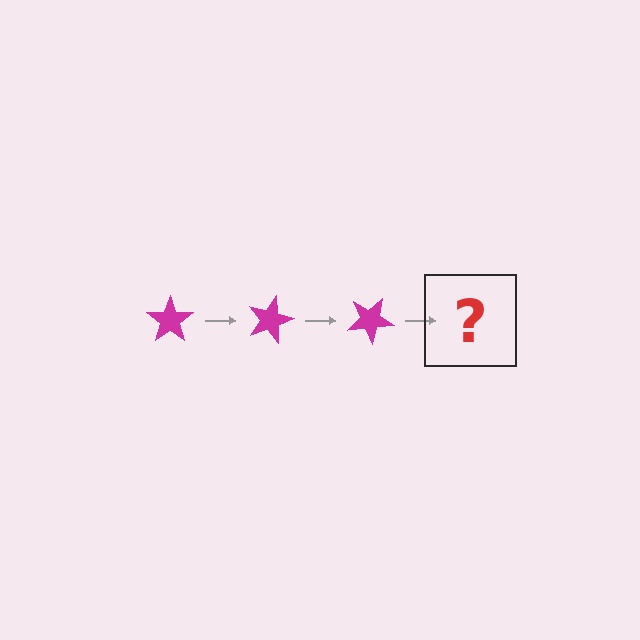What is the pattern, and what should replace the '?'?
The pattern is that the star rotates 15 degrees each step. The '?' should be a magenta star rotated 45 degrees.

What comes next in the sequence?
The next element should be a magenta star rotated 45 degrees.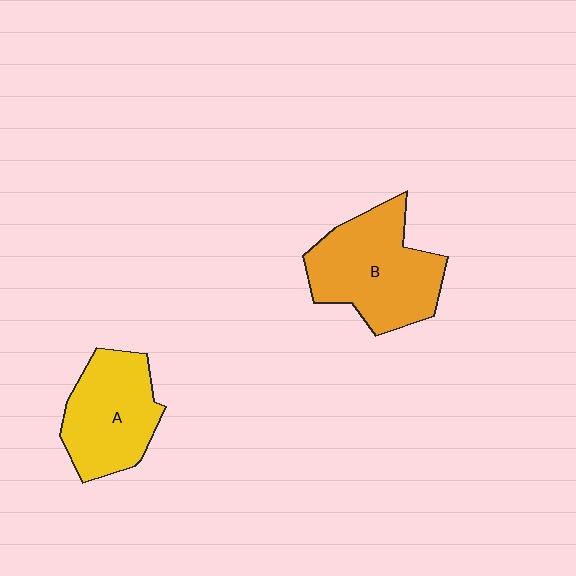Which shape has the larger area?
Shape B (orange).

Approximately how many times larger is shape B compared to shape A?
Approximately 1.2 times.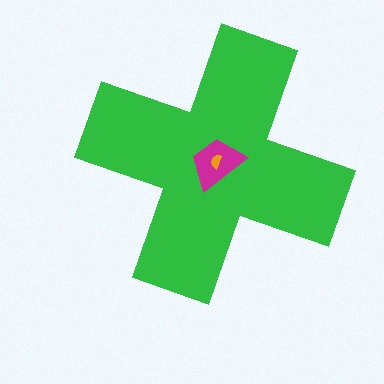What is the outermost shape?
The green cross.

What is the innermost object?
The orange semicircle.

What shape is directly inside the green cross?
The magenta trapezoid.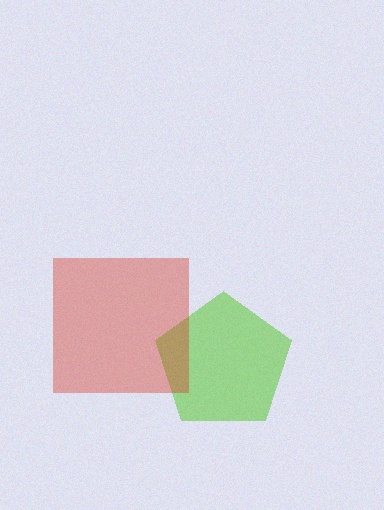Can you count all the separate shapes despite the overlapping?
Yes, there are 2 separate shapes.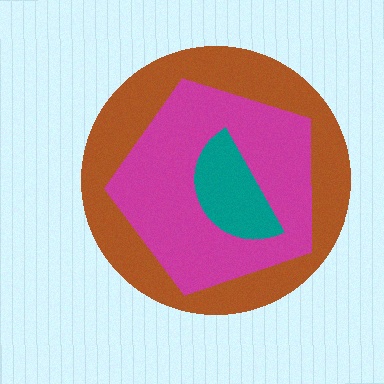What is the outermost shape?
The brown circle.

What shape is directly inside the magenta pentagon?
The teal semicircle.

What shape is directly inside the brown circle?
The magenta pentagon.